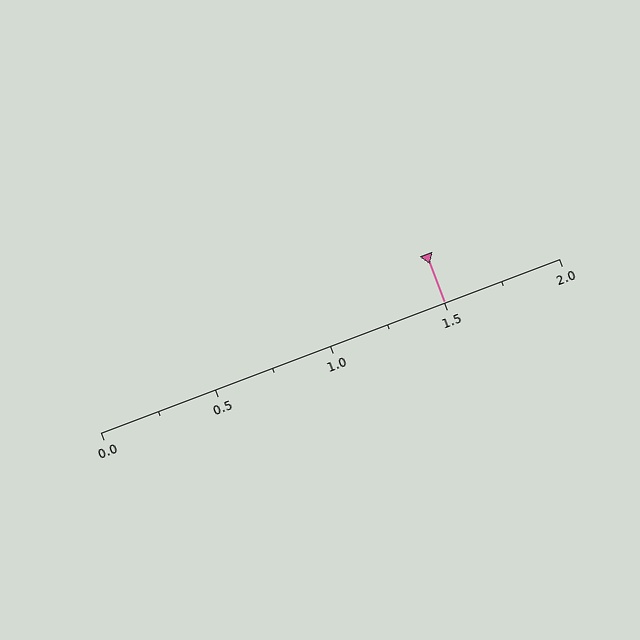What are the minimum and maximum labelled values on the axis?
The axis runs from 0.0 to 2.0.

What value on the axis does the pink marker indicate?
The marker indicates approximately 1.5.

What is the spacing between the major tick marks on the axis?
The major ticks are spaced 0.5 apart.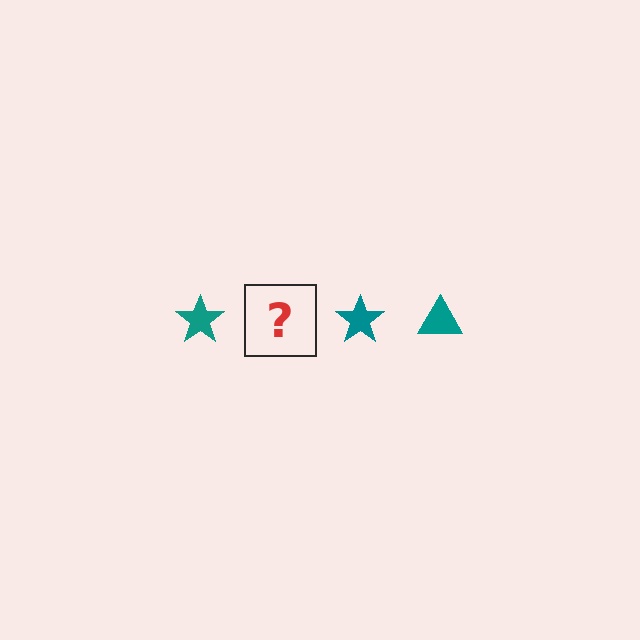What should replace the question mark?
The question mark should be replaced with a teal triangle.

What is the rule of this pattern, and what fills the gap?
The rule is that the pattern cycles through star, triangle shapes in teal. The gap should be filled with a teal triangle.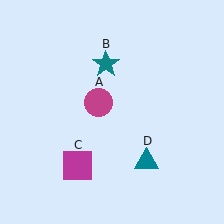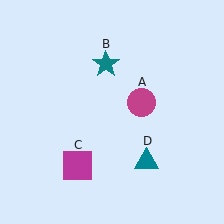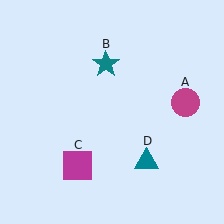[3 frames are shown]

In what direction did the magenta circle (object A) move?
The magenta circle (object A) moved right.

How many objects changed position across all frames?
1 object changed position: magenta circle (object A).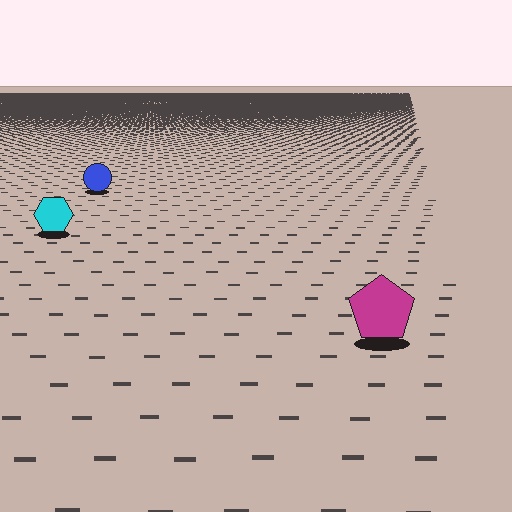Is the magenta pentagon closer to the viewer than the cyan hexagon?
Yes. The magenta pentagon is closer — you can tell from the texture gradient: the ground texture is coarser near it.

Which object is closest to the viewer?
The magenta pentagon is closest. The texture marks near it are larger and more spread out.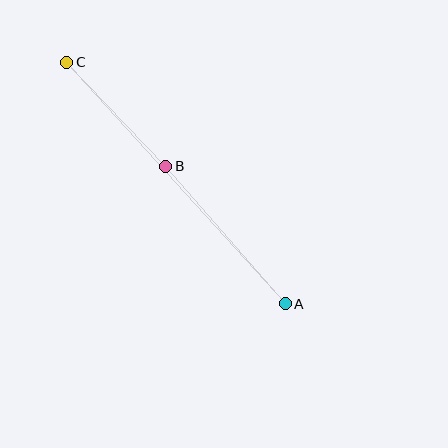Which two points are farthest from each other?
Points A and C are farthest from each other.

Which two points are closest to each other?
Points B and C are closest to each other.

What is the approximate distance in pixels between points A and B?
The distance between A and B is approximately 182 pixels.